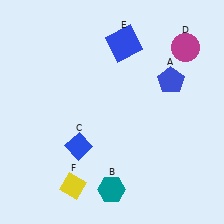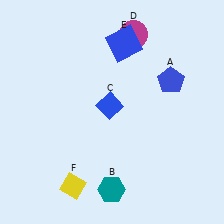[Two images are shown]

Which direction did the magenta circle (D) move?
The magenta circle (D) moved left.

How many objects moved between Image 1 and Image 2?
2 objects moved between the two images.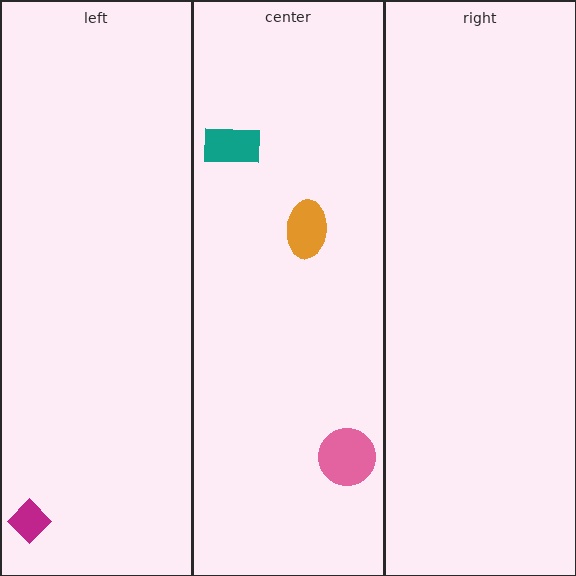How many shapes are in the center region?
3.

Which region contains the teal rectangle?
The center region.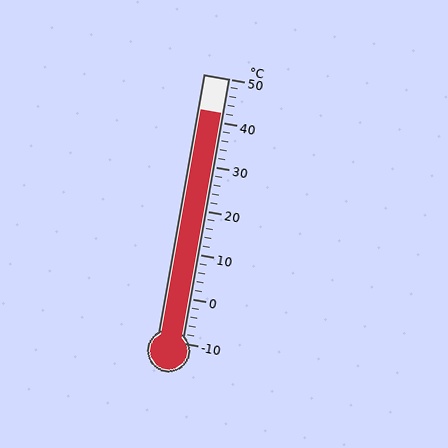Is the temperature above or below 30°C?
The temperature is above 30°C.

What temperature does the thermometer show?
The thermometer shows approximately 42°C.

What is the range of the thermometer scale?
The thermometer scale ranges from -10°C to 50°C.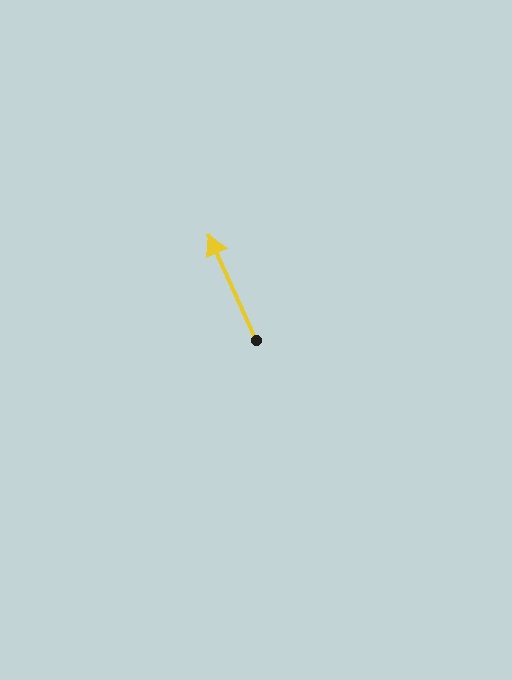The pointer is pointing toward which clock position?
Roughly 11 o'clock.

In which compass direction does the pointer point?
Northwest.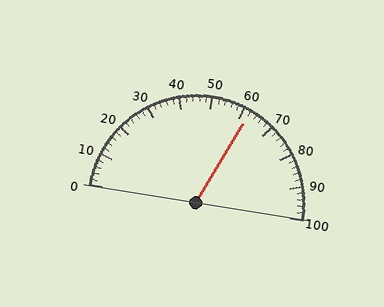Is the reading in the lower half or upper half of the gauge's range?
The reading is in the upper half of the range (0 to 100).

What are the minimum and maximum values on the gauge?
The gauge ranges from 0 to 100.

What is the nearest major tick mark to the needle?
The nearest major tick mark is 60.